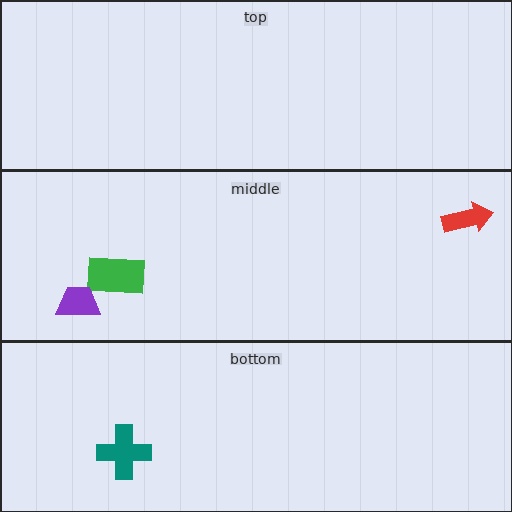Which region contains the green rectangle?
The middle region.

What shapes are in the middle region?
The green rectangle, the red arrow, the purple trapezoid.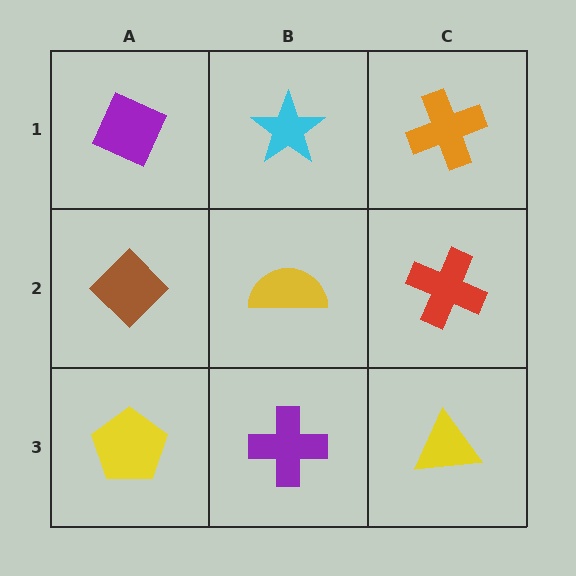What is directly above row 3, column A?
A brown diamond.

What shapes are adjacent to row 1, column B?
A yellow semicircle (row 2, column B), a purple diamond (row 1, column A), an orange cross (row 1, column C).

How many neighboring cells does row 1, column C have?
2.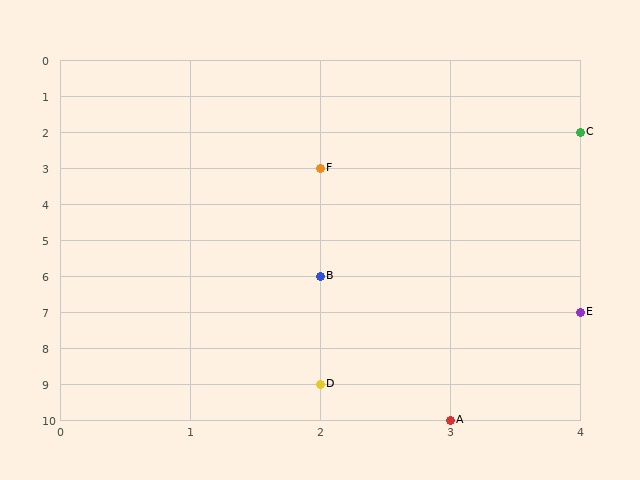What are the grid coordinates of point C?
Point C is at grid coordinates (4, 2).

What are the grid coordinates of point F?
Point F is at grid coordinates (2, 3).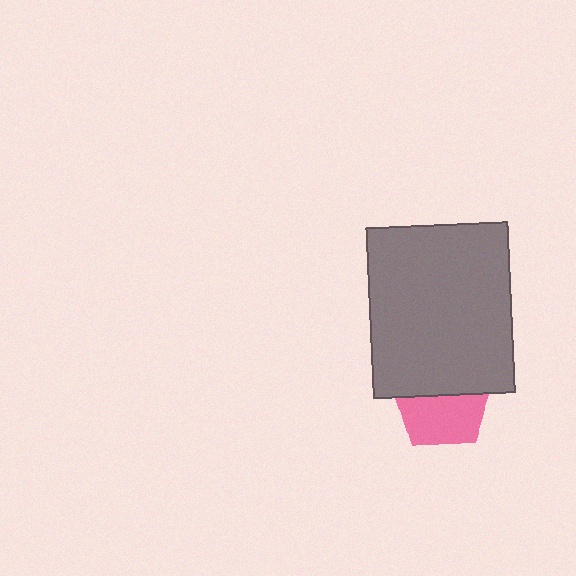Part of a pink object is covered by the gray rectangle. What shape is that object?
It is a pentagon.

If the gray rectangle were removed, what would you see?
You would see the complete pink pentagon.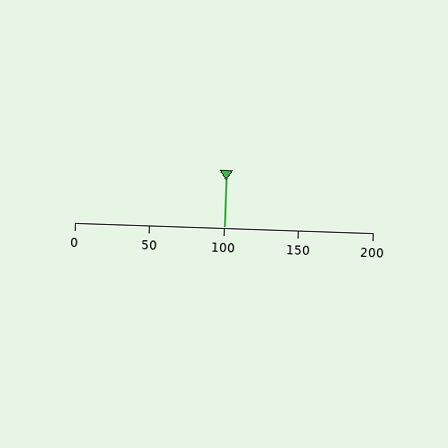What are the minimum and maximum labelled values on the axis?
The axis runs from 0 to 200.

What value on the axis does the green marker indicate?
The marker indicates approximately 100.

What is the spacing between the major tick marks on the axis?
The major ticks are spaced 50 apart.